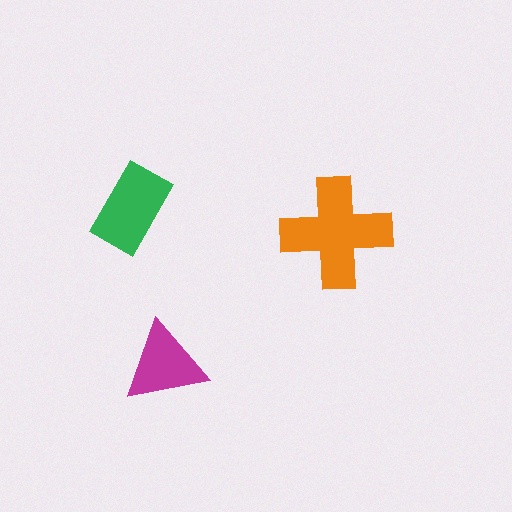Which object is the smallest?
The magenta triangle.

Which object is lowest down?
The magenta triangle is bottommost.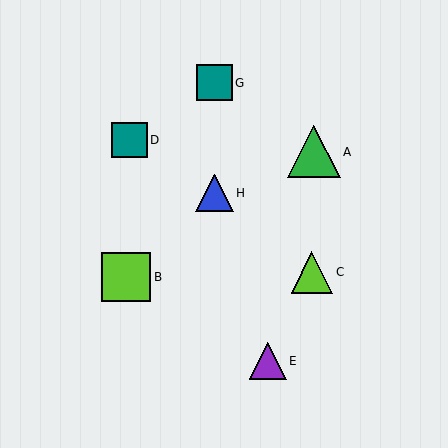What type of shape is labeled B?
Shape B is a lime square.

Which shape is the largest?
The green triangle (labeled A) is the largest.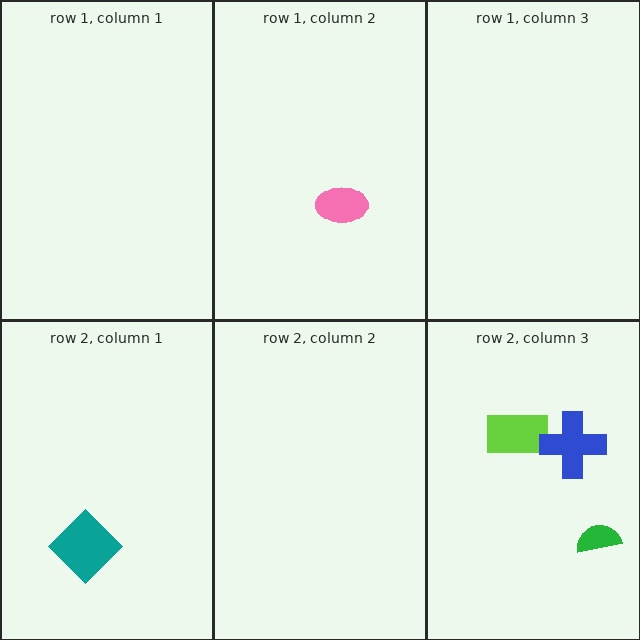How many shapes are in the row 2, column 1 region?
1.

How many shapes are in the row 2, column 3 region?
3.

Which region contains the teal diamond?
The row 2, column 1 region.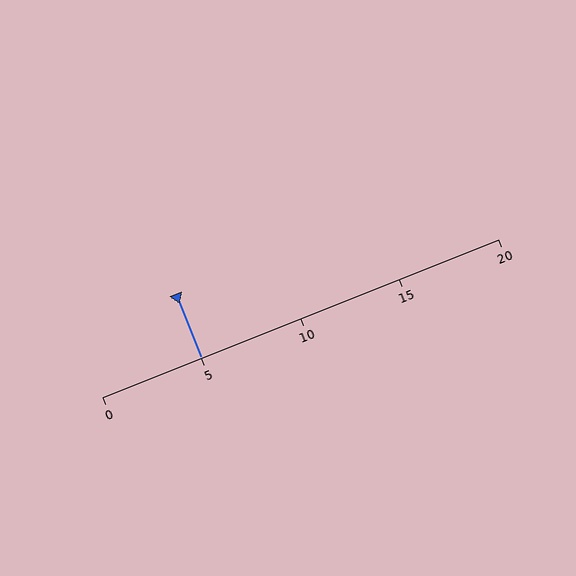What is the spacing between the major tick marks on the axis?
The major ticks are spaced 5 apart.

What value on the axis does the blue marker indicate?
The marker indicates approximately 5.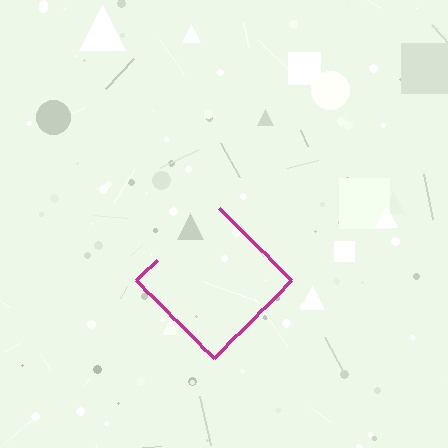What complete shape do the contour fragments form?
The contour fragments form a diamond.